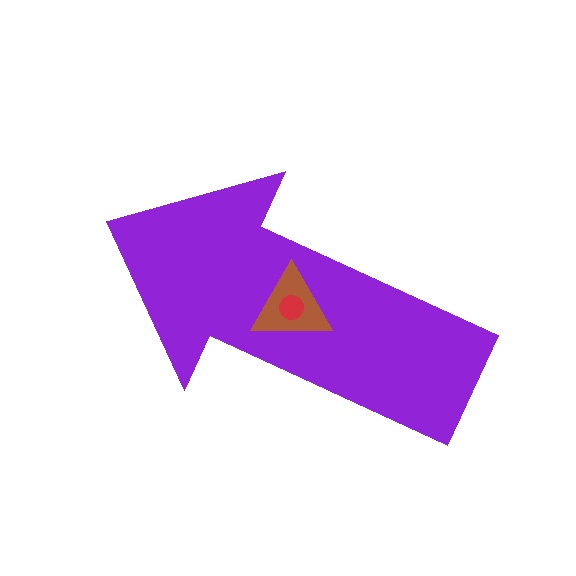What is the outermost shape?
The purple arrow.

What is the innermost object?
The red circle.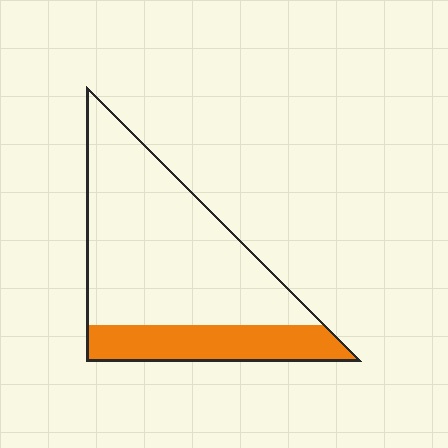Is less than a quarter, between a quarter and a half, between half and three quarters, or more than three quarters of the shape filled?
Less than a quarter.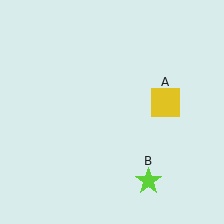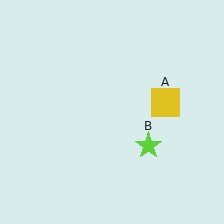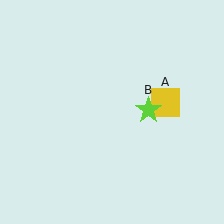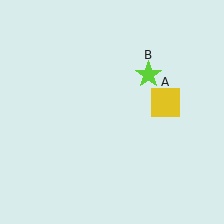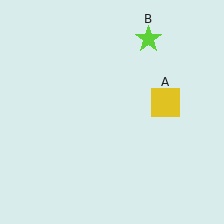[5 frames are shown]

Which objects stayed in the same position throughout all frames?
Yellow square (object A) remained stationary.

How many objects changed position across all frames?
1 object changed position: lime star (object B).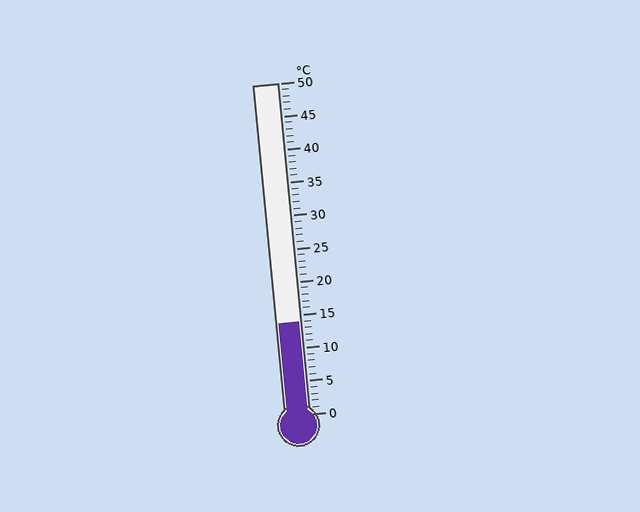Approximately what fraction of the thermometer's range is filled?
The thermometer is filled to approximately 30% of its range.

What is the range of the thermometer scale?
The thermometer scale ranges from 0°C to 50°C.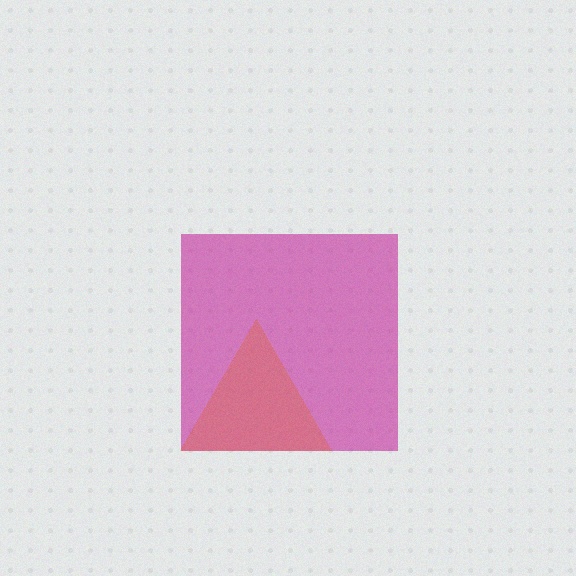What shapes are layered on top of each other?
The layered shapes are: a yellow triangle, a magenta square.